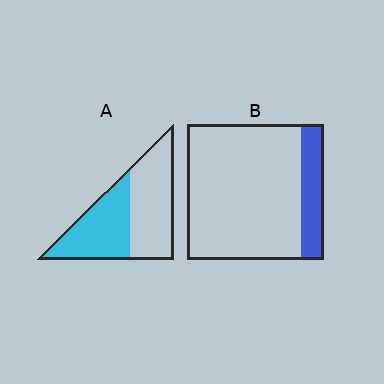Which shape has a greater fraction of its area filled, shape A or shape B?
Shape A.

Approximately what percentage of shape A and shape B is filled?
A is approximately 45% and B is approximately 15%.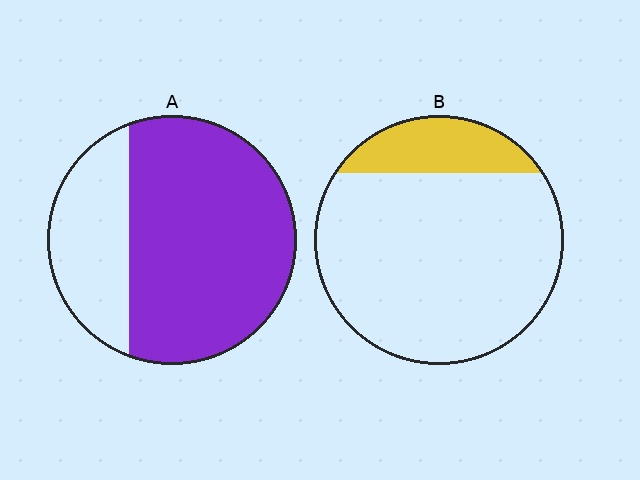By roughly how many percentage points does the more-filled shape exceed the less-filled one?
By roughly 55 percentage points (A over B).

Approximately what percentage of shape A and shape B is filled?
A is approximately 70% and B is approximately 20%.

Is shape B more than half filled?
No.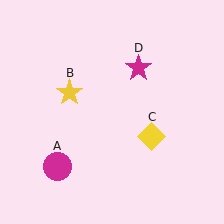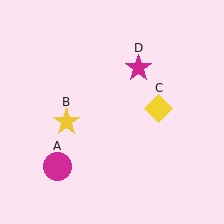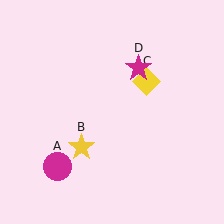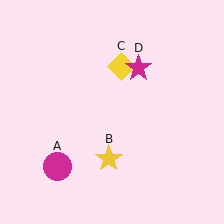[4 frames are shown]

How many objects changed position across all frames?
2 objects changed position: yellow star (object B), yellow diamond (object C).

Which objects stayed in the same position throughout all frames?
Magenta circle (object A) and magenta star (object D) remained stationary.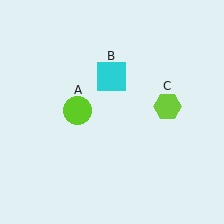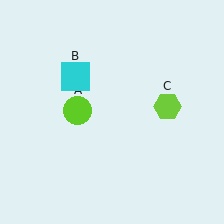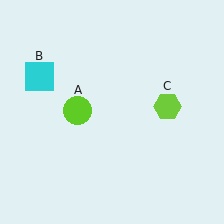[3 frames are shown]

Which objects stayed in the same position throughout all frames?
Lime circle (object A) and lime hexagon (object C) remained stationary.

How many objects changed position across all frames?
1 object changed position: cyan square (object B).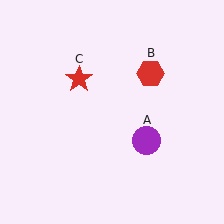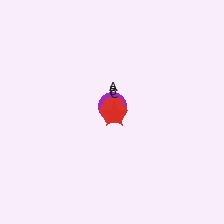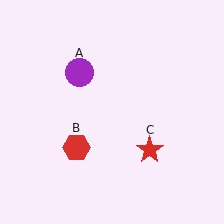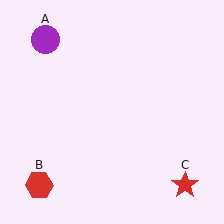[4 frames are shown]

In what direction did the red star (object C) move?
The red star (object C) moved down and to the right.